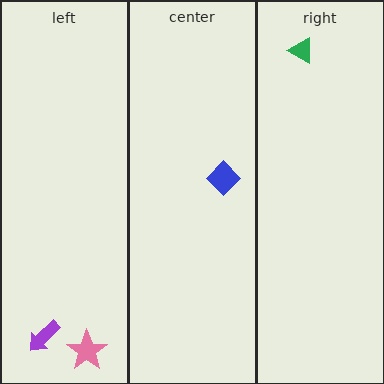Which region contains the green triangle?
The right region.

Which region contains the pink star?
The left region.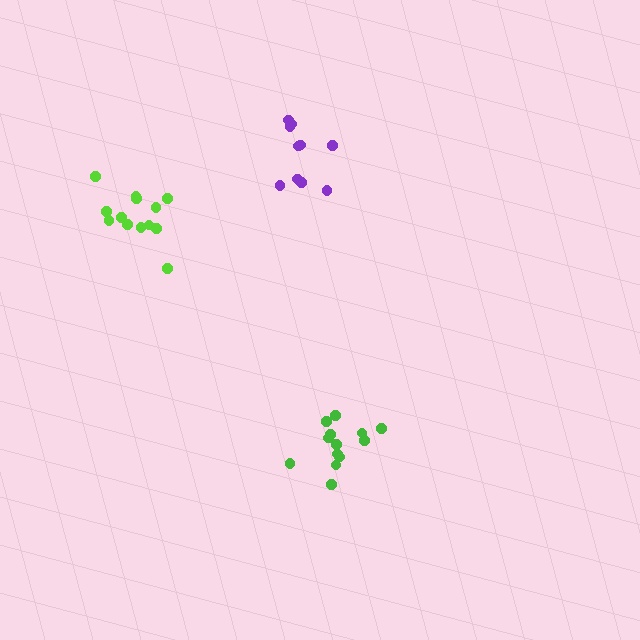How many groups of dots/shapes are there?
There are 3 groups.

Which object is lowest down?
The green cluster is bottommost.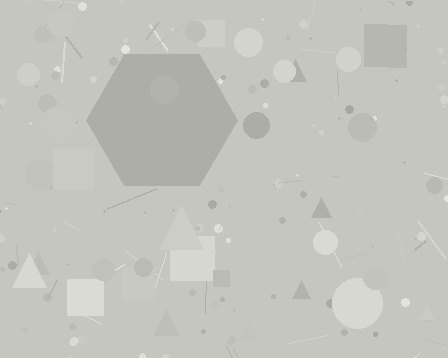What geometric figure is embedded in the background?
A hexagon is embedded in the background.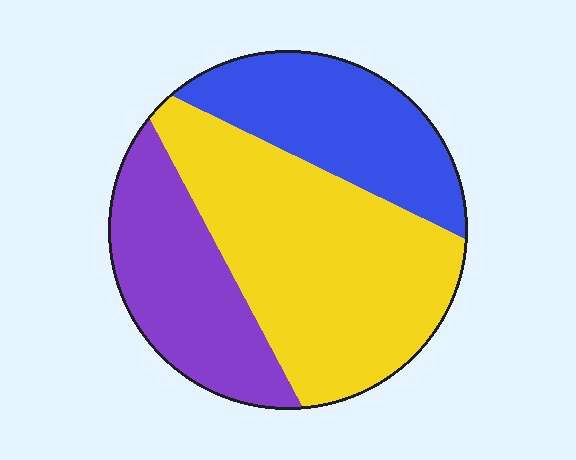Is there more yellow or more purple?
Yellow.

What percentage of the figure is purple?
Purple covers around 25% of the figure.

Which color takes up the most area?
Yellow, at roughly 50%.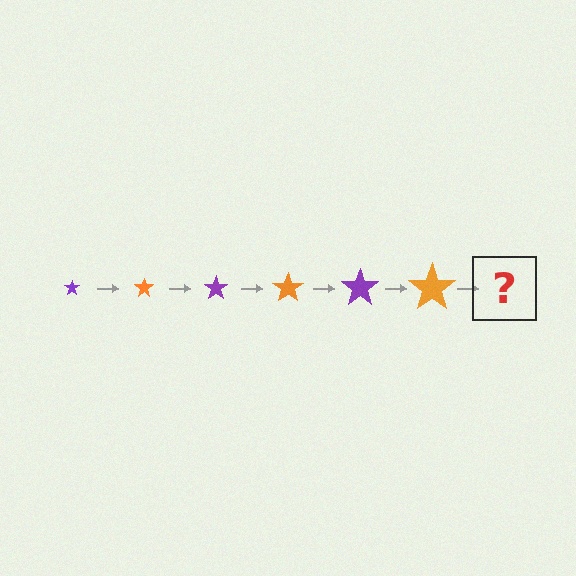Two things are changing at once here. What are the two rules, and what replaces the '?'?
The two rules are that the star grows larger each step and the color cycles through purple and orange. The '?' should be a purple star, larger than the previous one.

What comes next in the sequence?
The next element should be a purple star, larger than the previous one.